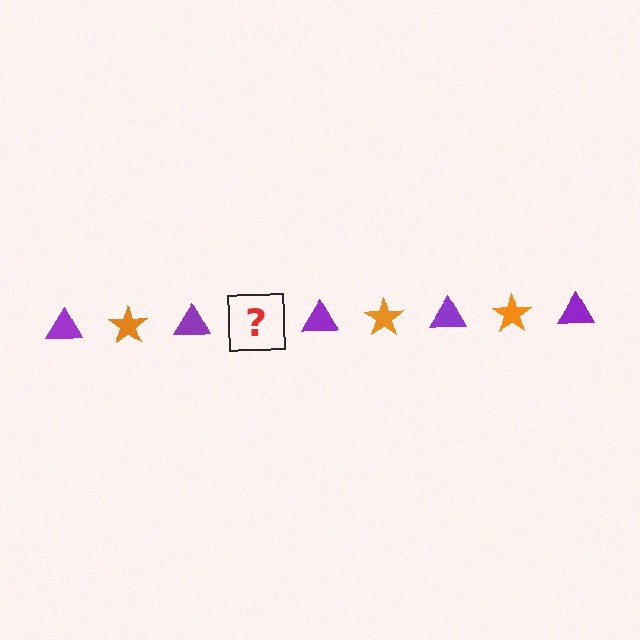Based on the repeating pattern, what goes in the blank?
The blank should be an orange star.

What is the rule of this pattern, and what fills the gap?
The rule is that the pattern alternates between purple triangle and orange star. The gap should be filled with an orange star.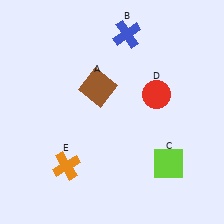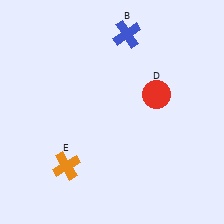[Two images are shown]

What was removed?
The brown square (A), the lime square (C) were removed in Image 2.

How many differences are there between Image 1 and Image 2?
There are 2 differences between the two images.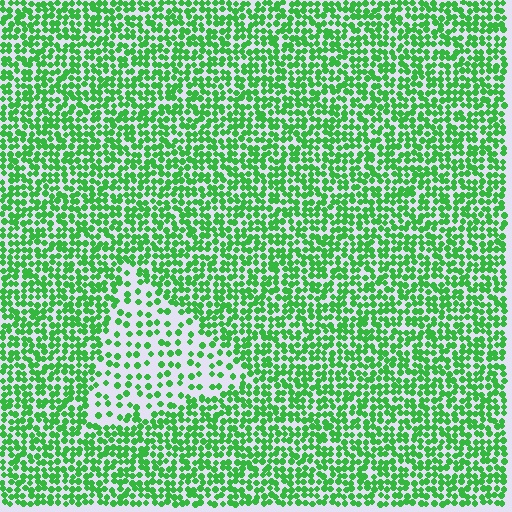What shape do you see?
I see a triangle.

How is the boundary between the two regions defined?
The boundary is defined by a change in element density (approximately 2.3x ratio). All elements are the same color, size, and shape.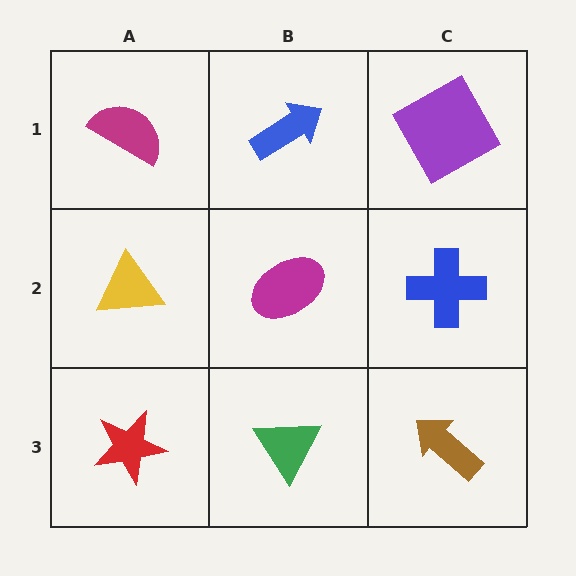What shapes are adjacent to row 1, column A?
A yellow triangle (row 2, column A), a blue arrow (row 1, column B).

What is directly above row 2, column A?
A magenta semicircle.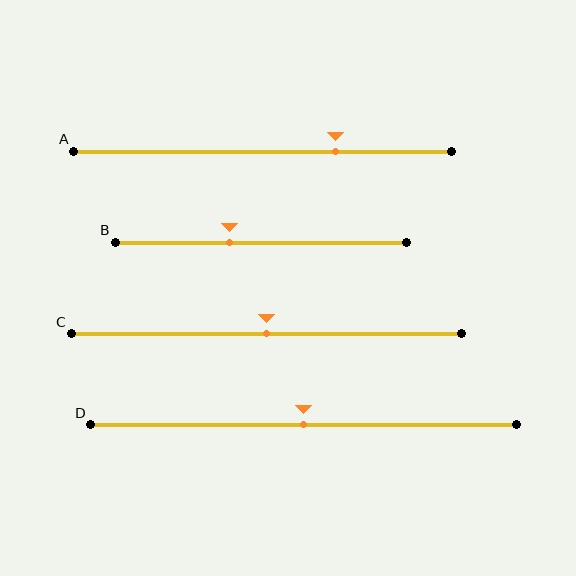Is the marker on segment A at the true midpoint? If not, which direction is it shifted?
No, the marker on segment A is shifted to the right by about 19% of the segment length.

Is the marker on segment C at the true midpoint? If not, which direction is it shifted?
Yes, the marker on segment C is at the true midpoint.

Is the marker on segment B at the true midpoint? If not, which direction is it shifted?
No, the marker on segment B is shifted to the left by about 11% of the segment length.